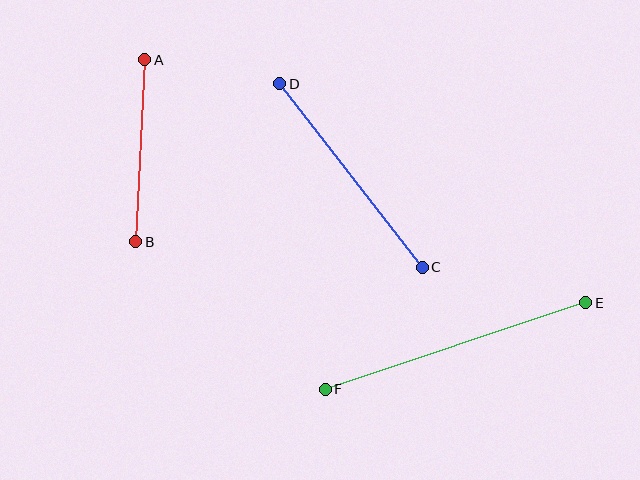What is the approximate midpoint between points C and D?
The midpoint is at approximately (351, 176) pixels.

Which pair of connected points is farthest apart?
Points E and F are farthest apart.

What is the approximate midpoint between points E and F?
The midpoint is at approximately (455, 346) pixels.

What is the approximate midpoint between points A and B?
The midpoint is at approximately (140, 151) pixels.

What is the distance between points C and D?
The distance is approximately 232 pixels.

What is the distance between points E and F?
The distance is approximately 274 pixels.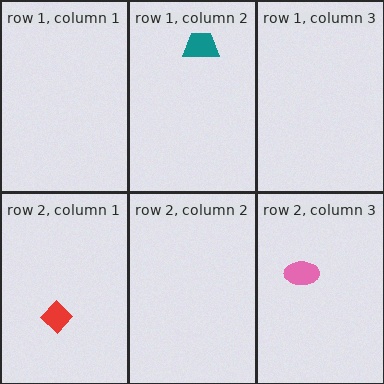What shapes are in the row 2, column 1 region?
The red diamond.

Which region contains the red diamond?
The row 2, column 1 region.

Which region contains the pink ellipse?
The row 2, column 3 region.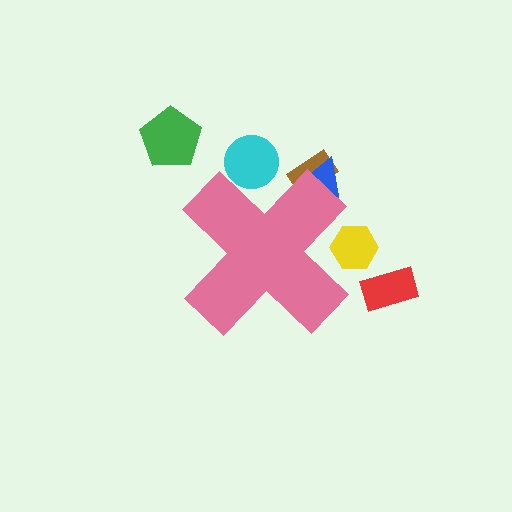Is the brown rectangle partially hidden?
Yes, the brown rectangle is partially hidden behind the pink cross.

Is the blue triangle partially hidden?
Yes, the blue triangle is partially hidden behind the pink cross.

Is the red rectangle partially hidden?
No, the red rectangle is fully visible.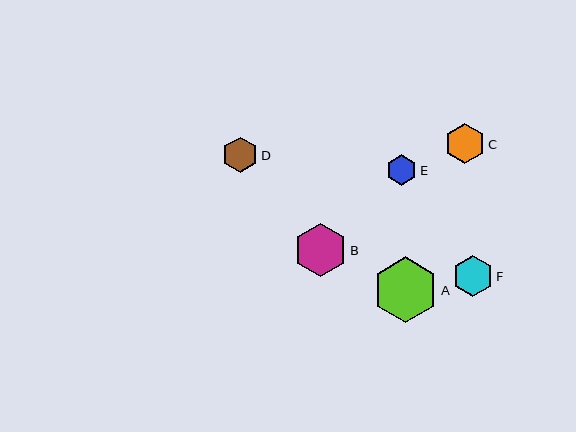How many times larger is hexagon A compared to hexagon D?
Hexagon A is approximately 1.8 times the size of hexagon D.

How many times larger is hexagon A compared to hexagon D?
Hexagon A is approximately 1.8 times the size of hexagon D.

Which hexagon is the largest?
Hexagon A is the largest with a size of approximately 66 pixels.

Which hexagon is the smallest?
Hexagon E is the smallest with a size of approximately 30 pixels.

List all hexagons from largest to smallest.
From largest to smallest: A, B, C, F, D, E.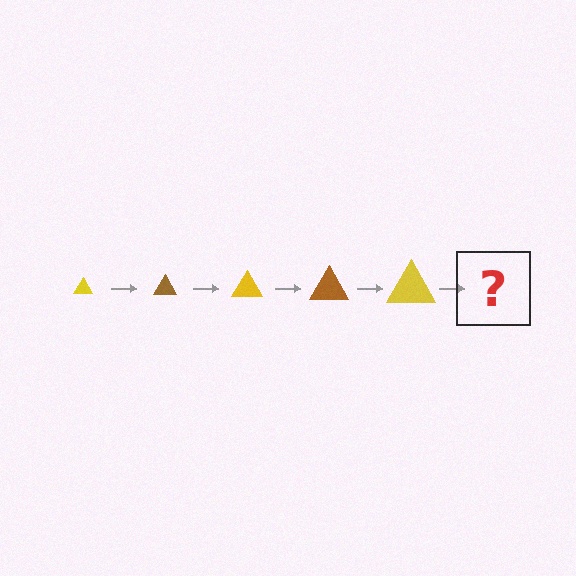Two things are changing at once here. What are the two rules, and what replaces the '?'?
The two rules are that the triangle grows larger each step and the color cycles through yellow and brown. The '?' should be a brown triangle, larger than the previous one.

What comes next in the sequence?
The next element should be a brown triangle, larger than the previous one.